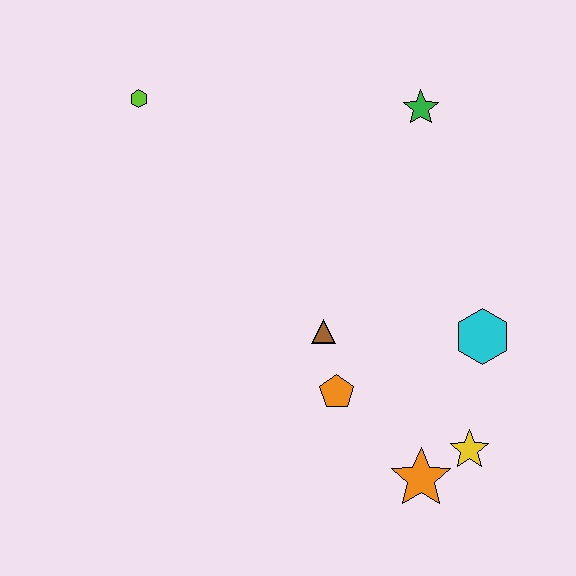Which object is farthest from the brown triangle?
The lime hexagon is farthest from the brown triangle.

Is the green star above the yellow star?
Yes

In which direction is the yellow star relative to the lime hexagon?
The yellow star is below the lime hexagon.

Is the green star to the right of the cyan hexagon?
No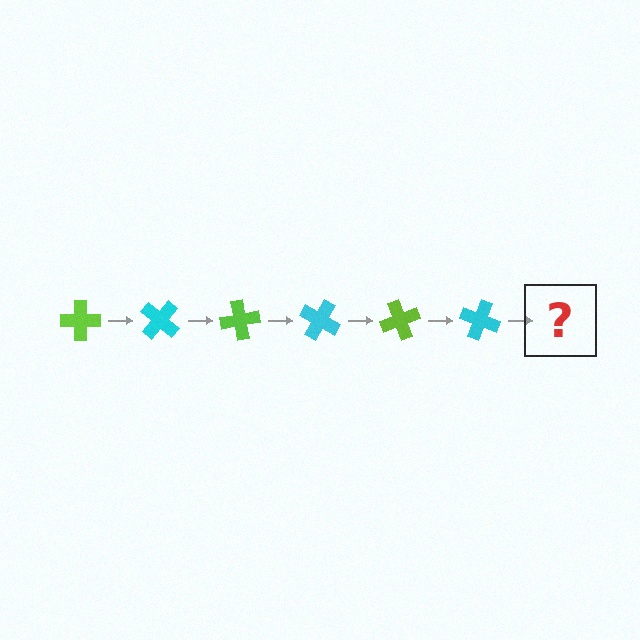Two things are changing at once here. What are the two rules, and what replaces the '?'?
The two rules are that it rotates 40 degrees each step and the color cycles through lime and cyan. The '?' should be a lime cross, rotated 240 degrees from the start.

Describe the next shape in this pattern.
It should be a lime cross, rotated 240 degrees from the start.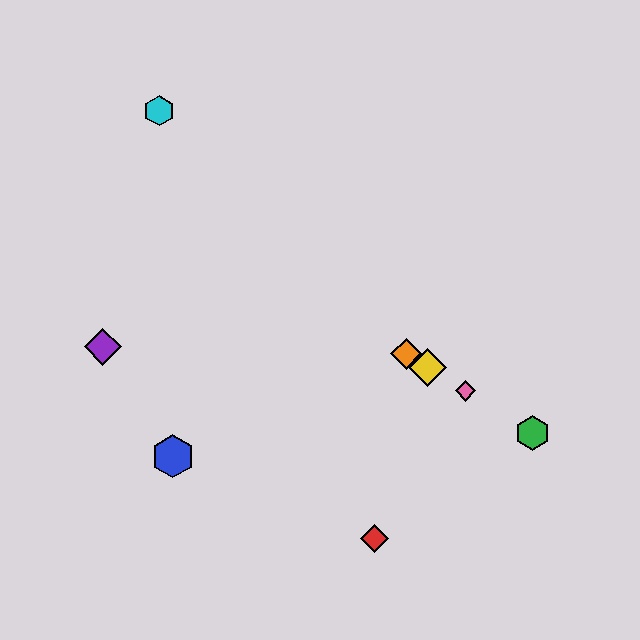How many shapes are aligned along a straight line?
4 shapes (the green hexagon, the yellow diamond, the orange diamond, the pink diamond) are aligned along a straight line.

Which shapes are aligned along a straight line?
The green hexagon, the yellow diamond, the orange diamond, the pink diamond are aligned along a straight line.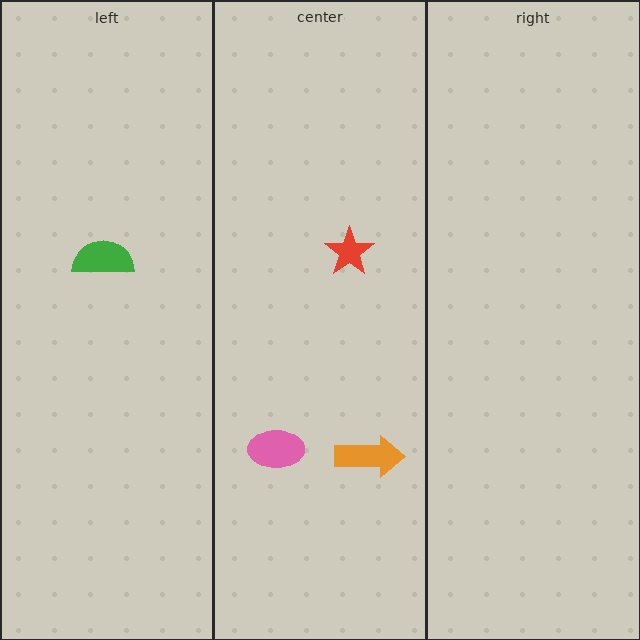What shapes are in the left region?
The green semicircle.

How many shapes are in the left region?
1.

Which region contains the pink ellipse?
The center region.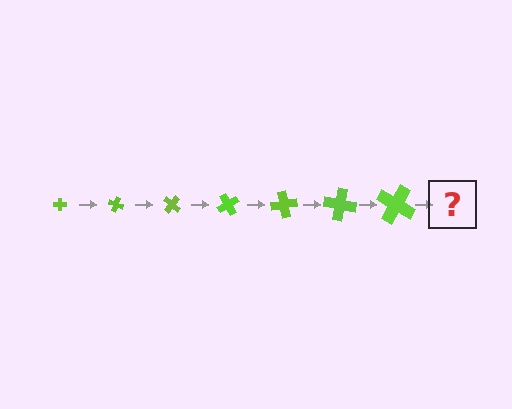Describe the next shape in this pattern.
It should be a cross, larger than the previous one and rotated 140 degrees from the start.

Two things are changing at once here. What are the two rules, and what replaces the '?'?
The two rules are that the cross grows larger each step and it rotates 20 degrees each step. The '?' should be a cross, larger than the previous one and rotated 140 degrees from the start.